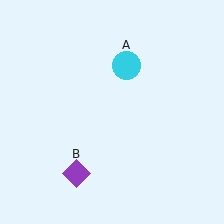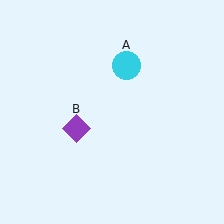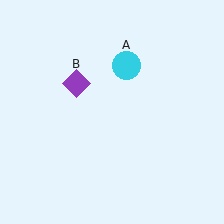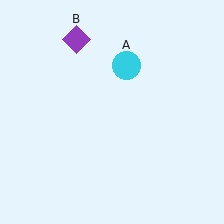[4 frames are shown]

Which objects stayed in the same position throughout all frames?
Cyan circle (object A) remained stationary.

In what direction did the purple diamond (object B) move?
The purple diamond (object B) moved up.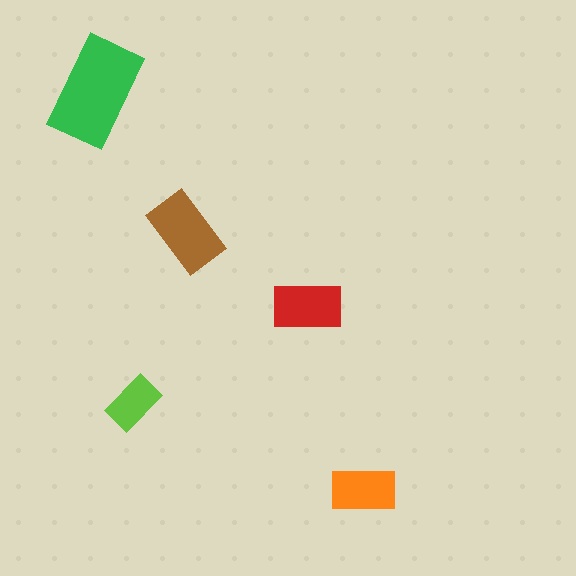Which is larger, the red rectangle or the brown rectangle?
The brown one.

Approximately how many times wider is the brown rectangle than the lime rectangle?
About 1.5 times wider.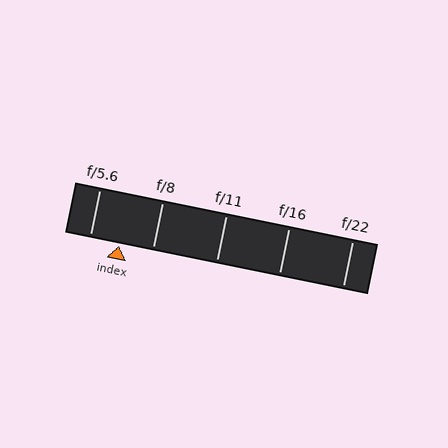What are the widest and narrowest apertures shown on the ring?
The widest aperture shown is f/5.6 and the narrowest is f/22.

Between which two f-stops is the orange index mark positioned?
The index mark is between f/5.6 and f/8.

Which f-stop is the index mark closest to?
The index mark is closest to f/5.6.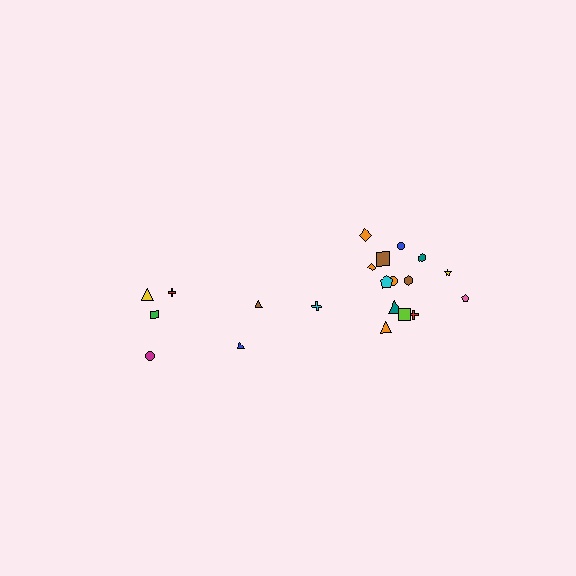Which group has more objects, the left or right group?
The right group.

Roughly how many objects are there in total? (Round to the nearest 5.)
Roughly 20 objects in total.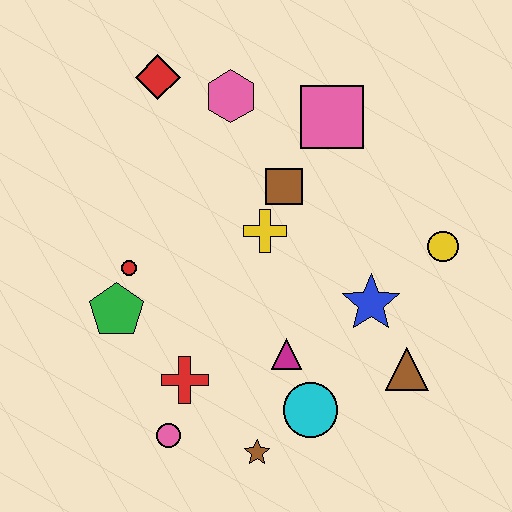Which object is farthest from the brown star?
The red diamond is farthest from the brown star.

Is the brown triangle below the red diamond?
Yes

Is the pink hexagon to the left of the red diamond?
No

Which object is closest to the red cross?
The pink circle is closest to the red cross.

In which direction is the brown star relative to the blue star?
The brown star is below the blue star.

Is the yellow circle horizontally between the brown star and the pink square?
No